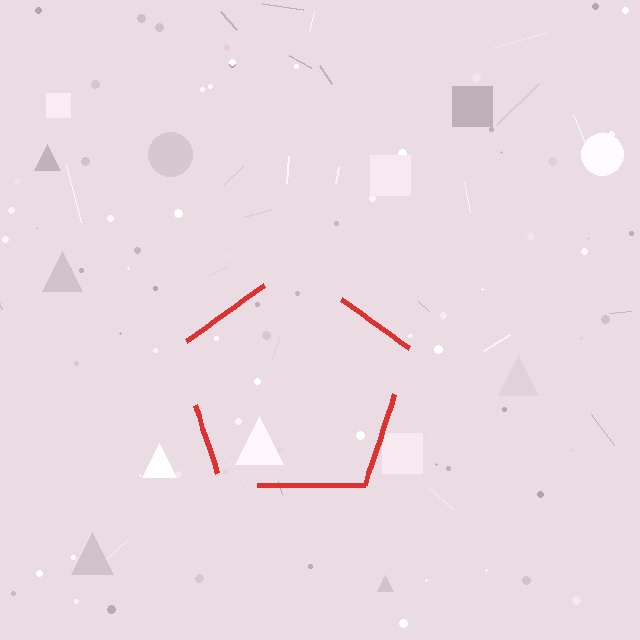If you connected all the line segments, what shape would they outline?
They would outline a pentagon.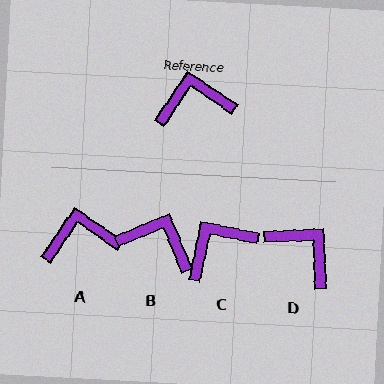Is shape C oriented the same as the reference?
No, it is off by about 22 degrees.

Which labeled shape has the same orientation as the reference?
A.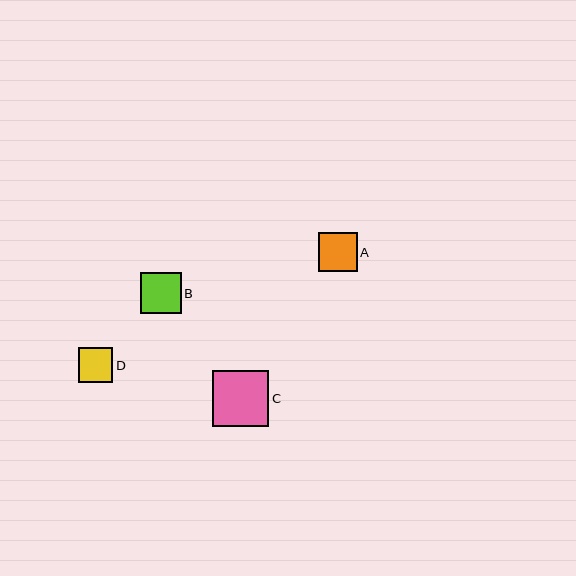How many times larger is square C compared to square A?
Square C is approximately 1.4 times the size of square A.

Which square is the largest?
Square C is the largest with a size of approximately 56 pixels.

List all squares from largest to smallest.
From largest to smallest: C, B, A, D.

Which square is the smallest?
Square D is the smallest with a size of approximately 34 pixels.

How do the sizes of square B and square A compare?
Square B and square A are approximately the same size.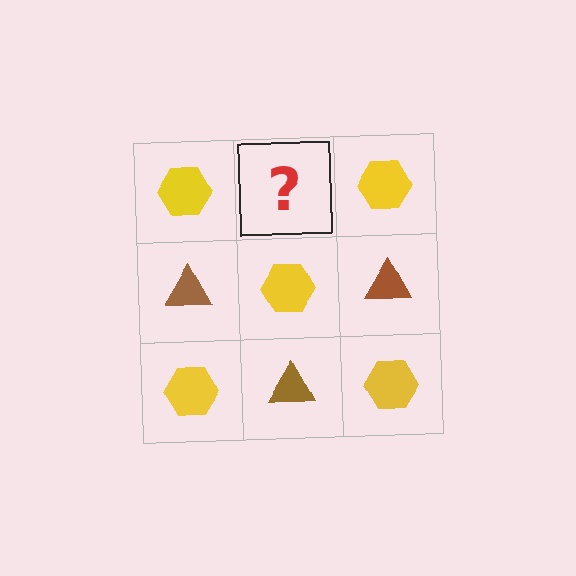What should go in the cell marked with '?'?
The missing cell should contain a brown triangle.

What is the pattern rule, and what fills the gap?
The rule is that it alternates yellow hexagon and brown triangle in a checkerboard pattern. The gap should be filled with a brown triangle.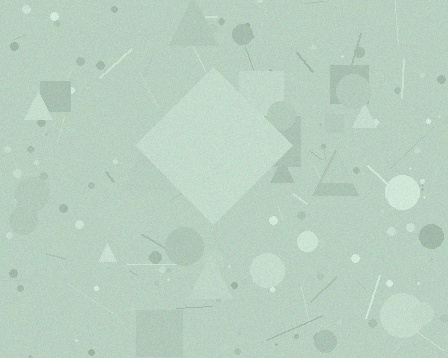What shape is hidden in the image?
A diamond is hidden in the image.